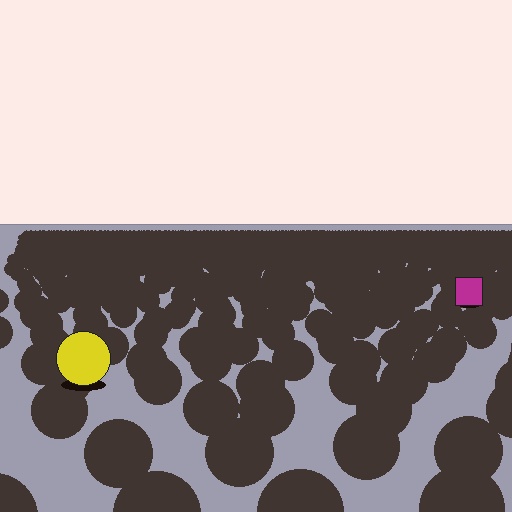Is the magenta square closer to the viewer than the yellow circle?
No. The yellow circle is closer — you can tell from the texture gradient: the ground texture is coarser near it.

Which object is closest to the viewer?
The yellow circle is closest. The texture marks near it are larger and more spread out.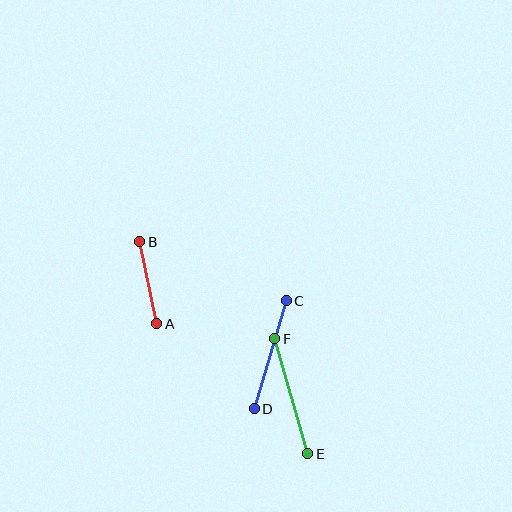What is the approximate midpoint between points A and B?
The midpoint is at approximately (148, 283) pixels.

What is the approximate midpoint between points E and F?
The midpoint is at approximately (291, 396) pixels.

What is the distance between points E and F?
The distance is approximately 120 pixels.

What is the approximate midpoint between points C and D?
The midpoint is at approximately (270, 355) pixels.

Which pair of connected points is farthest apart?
Points E and F are farthest apart.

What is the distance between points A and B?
The distance is approximately 84 pixels.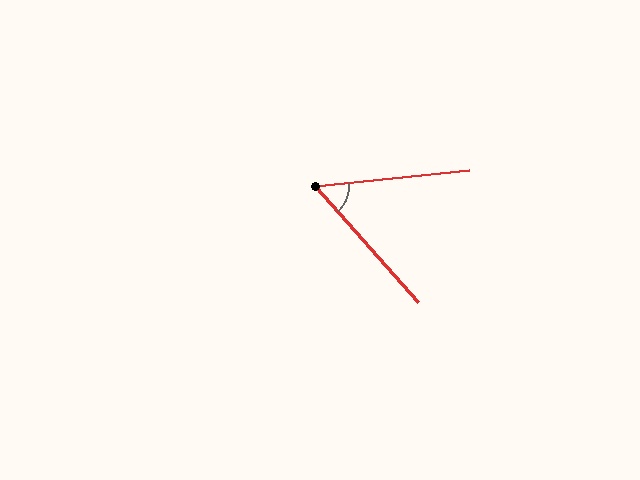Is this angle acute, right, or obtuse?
It is acute.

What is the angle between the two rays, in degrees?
Approximately 54 degrees.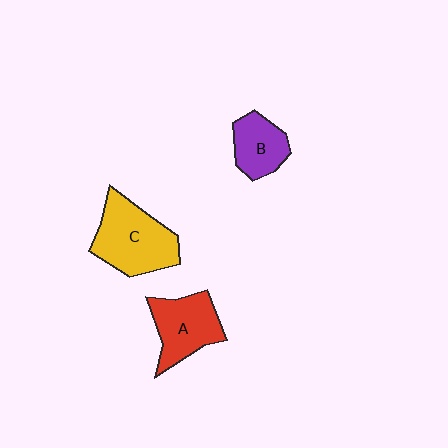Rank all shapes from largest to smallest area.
From largest to smallest: C (yellow), A (red), B (purple).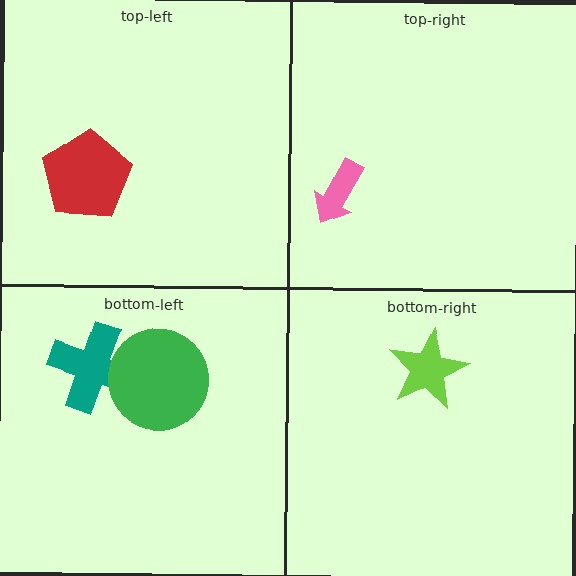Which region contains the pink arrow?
The top-right region.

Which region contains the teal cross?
The bottom-left region.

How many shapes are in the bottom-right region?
1.